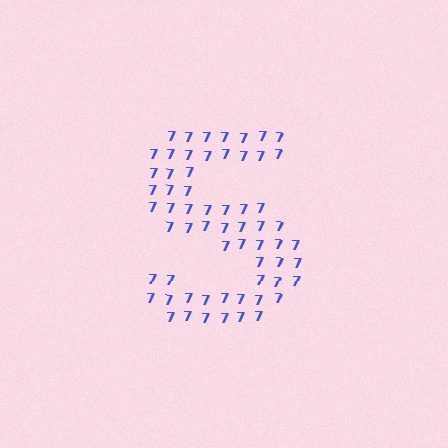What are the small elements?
The small elements are digit 7's.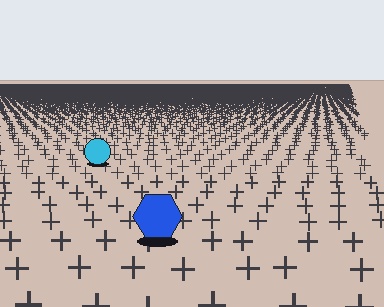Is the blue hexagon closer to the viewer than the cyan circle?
Yes. The blue hexagon is closer — you can tell from the texture gradient: the ground texture is coarser near it.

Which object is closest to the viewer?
The blue hexagon is closest. The texture marks near it are larger and more spread out.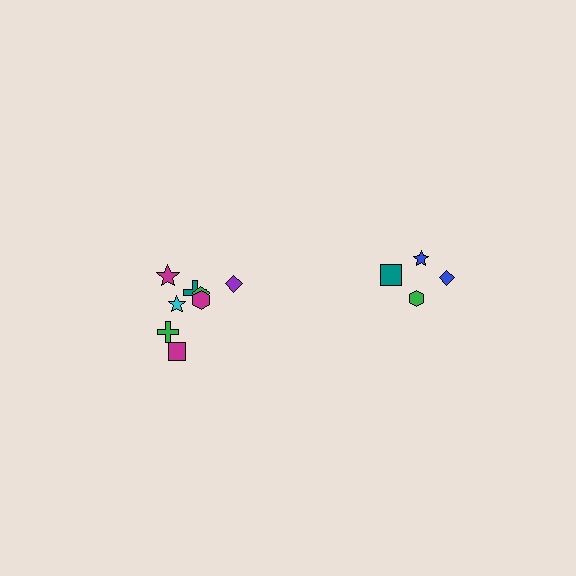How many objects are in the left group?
There are 8 objects.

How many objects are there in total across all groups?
There are 12 objects.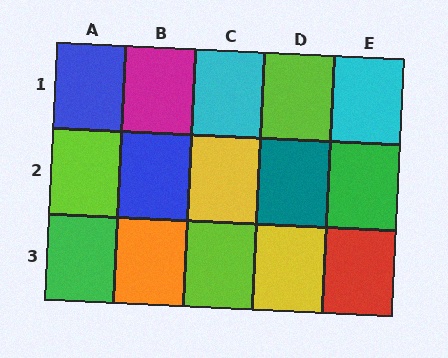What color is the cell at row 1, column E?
Cyan.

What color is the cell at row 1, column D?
Lime.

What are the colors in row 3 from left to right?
Green, orange, lime, yellow, red.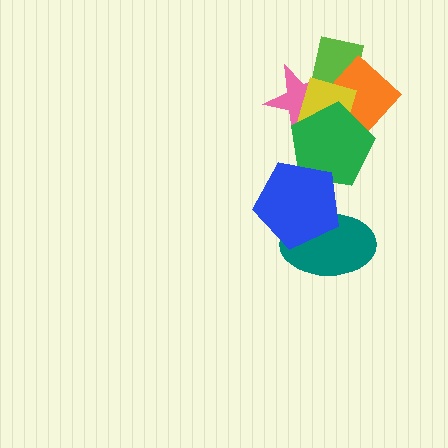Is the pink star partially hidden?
Yes, it is partially covered by another shape.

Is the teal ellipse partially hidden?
Yes, it is partially covered by another shape.